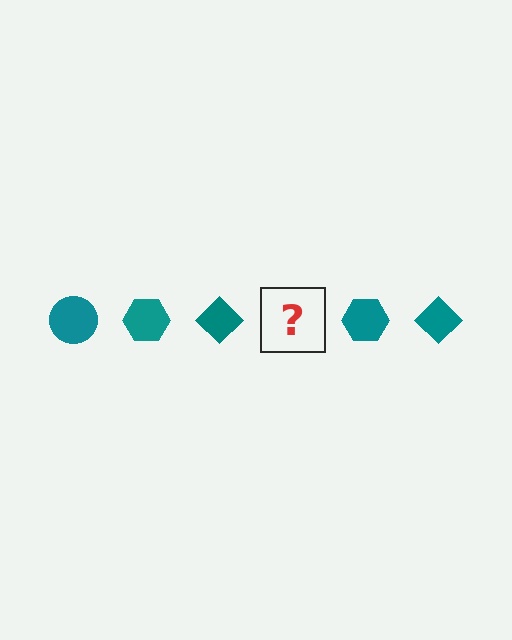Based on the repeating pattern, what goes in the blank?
The blank should be a teal circle.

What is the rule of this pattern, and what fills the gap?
The rule is that the pattern cycles through circle, hexagon, diamond shapes in teal. The gap should be filled with a teal circle.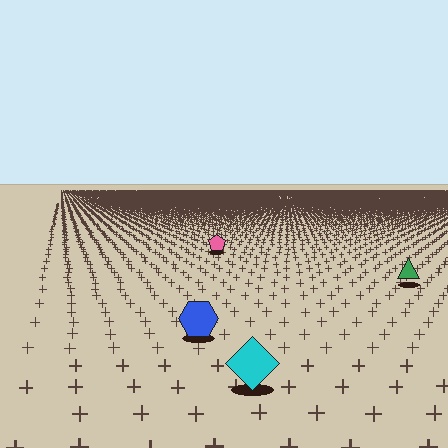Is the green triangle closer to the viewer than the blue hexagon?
No. The blue hexagon is closer — you can tell from the texture gradient: the ground texture is coarser near it.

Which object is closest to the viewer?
The cyan diamond is closest. The texture marks near it are larger and more spread out.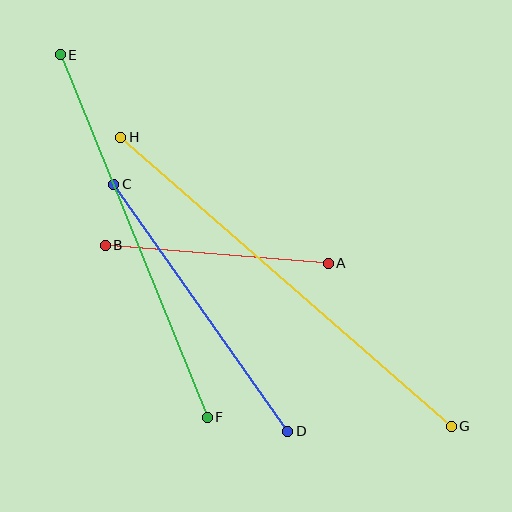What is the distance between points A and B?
The distance is approximately 224 pixels.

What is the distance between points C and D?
The distance is approximately 302 pixels.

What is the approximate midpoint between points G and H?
The midpoint is at approximately (286, 282) pixels.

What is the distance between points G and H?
The distance is approximately 439 pixels.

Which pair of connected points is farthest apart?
Points G and H are farthest apart.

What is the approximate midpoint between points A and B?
The midpoint is at approximately (217, 254) pixels.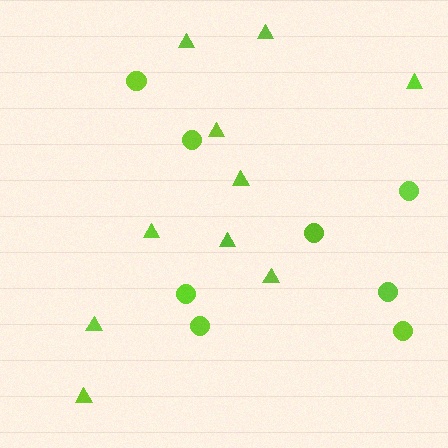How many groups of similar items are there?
There are 2 groups: one group of triangles (10) and one group of circles (8).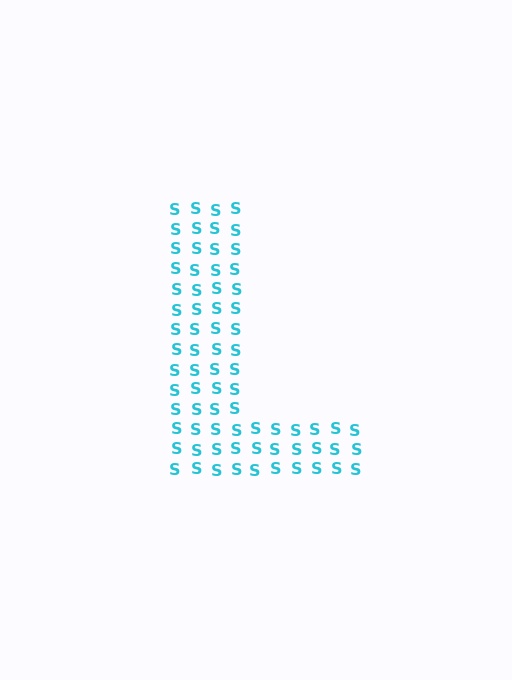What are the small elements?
The small elements are letter S's.